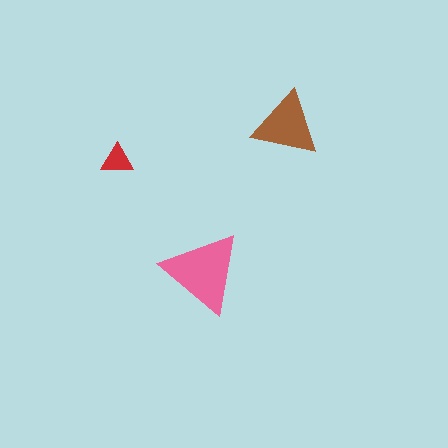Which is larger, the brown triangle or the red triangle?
The brown one.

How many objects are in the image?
There are 3 objects in the image.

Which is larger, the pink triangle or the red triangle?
The pink one.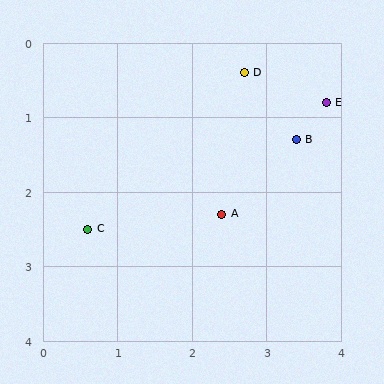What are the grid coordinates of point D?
Point D is at approximately (2.7, 0.4).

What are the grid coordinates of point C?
Point C is at approximately (0.6, 2.5).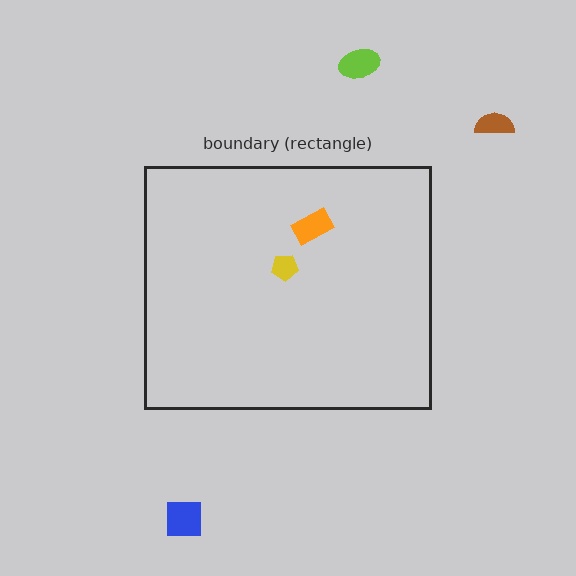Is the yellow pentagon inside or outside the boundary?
Inside.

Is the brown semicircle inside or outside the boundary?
Outside.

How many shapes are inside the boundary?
2 inside, 3 outside.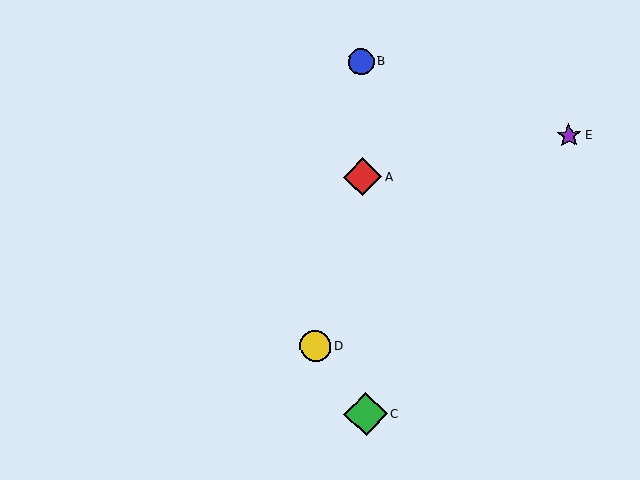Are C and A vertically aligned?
Yes, both are at x≈366.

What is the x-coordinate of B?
Object B is at x≈361.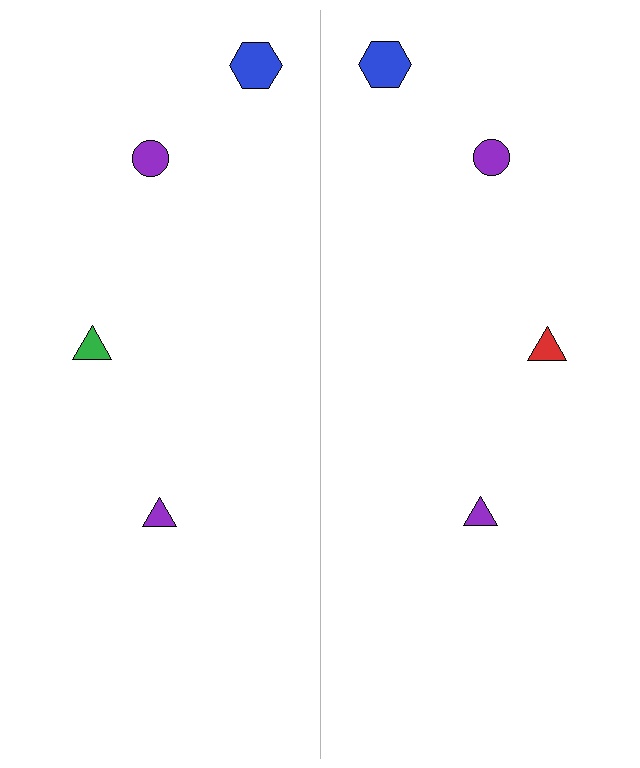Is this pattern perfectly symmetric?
No, the pattern is not perfectly symmetric. The red triangle on the right side breaks the symmetry — its mirror counterpart is green.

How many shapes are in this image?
There are 8 shapes in this image.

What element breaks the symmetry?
The red triangle on the right side breaks the symmetry — its mirror counterpart is green.